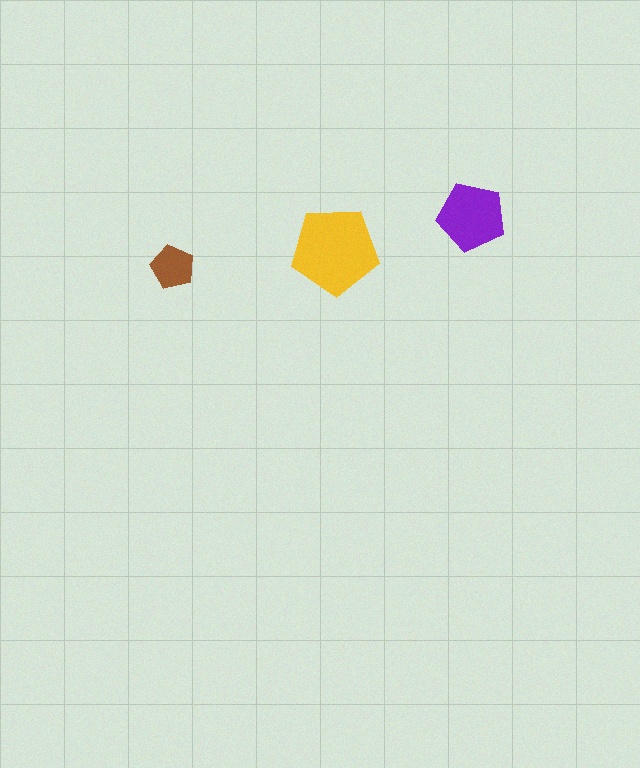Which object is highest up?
The purple pentagon is topmost.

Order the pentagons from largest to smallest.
the yellow one, the purple one, the brown one.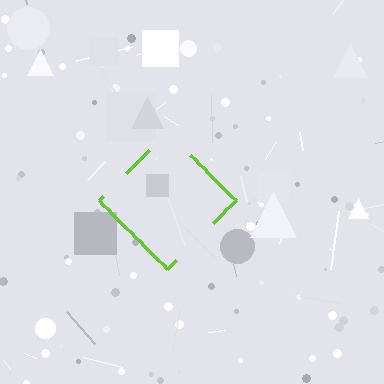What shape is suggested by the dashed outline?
The dashed outline suggests a diamond.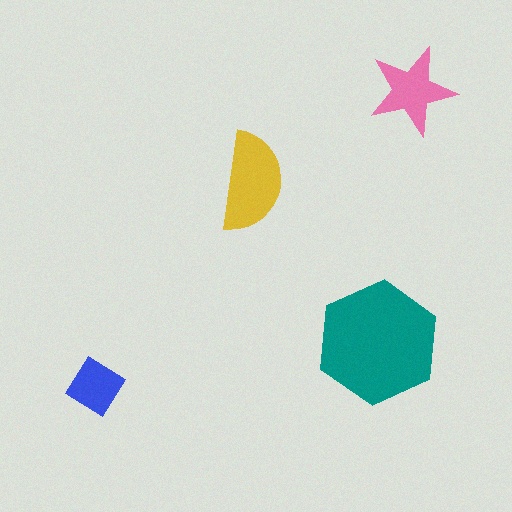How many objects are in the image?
There are 4 objects in the image.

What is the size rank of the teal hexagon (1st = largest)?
1st.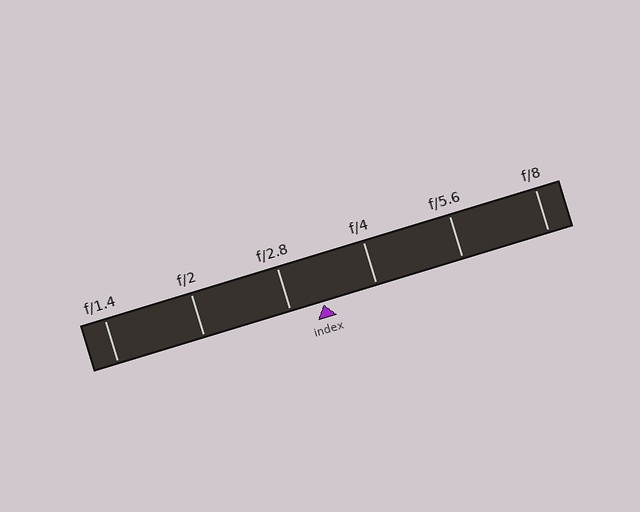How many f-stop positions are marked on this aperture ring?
There are 6 f-stop positions marked.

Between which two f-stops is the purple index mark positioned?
The index mark is between f/2.8 and f/4.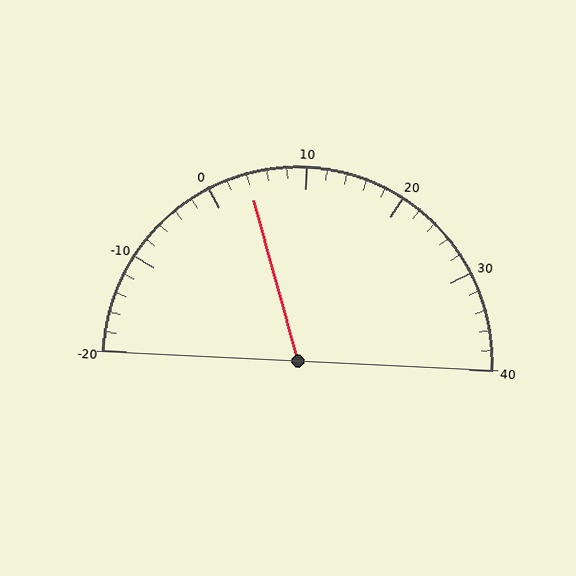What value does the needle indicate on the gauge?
The needle indicates approximately 4.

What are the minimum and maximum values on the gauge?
The gauge ranges from -20 to 40.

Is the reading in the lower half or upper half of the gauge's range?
The reading is in the lower half of the range (-20 to 40).